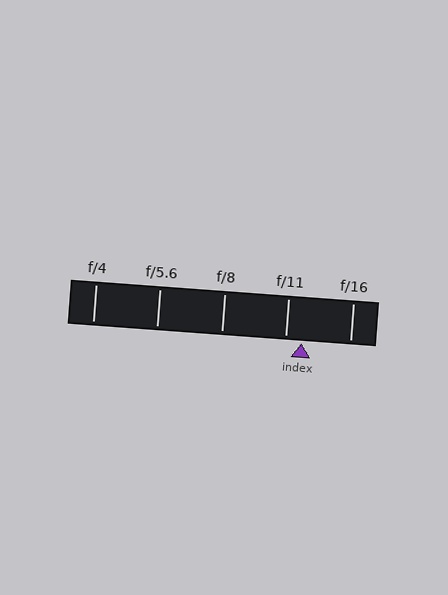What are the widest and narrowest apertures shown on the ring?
The widest aperture shown is f/4 and the narrowest is f/16.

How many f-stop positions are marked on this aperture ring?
There are 5 f-stop positions marked.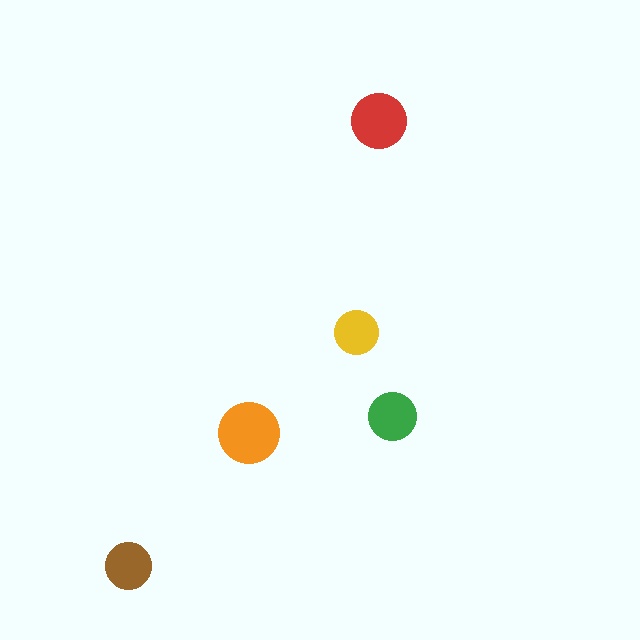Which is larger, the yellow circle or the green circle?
The green one.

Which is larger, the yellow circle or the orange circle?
The orange one.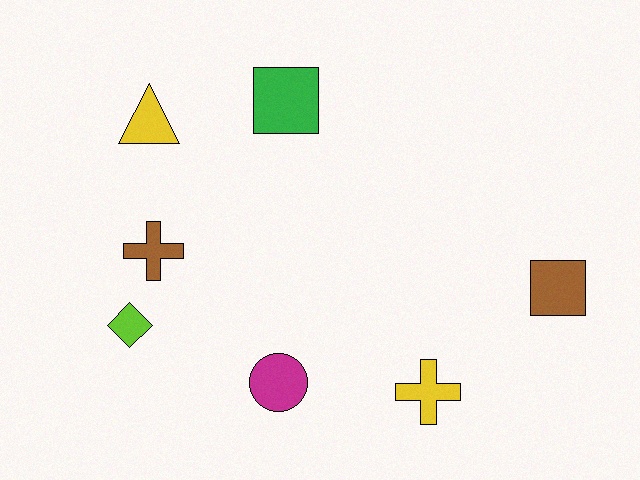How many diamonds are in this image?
There is 1 diamond.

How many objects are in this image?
There are 7 objects.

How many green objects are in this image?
There is 1 green object.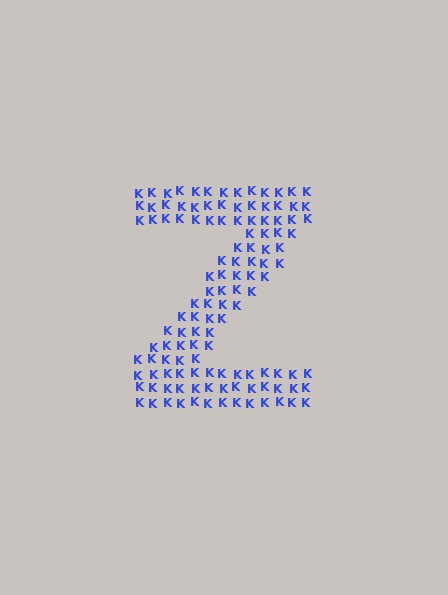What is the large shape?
The large shape is the letter Z.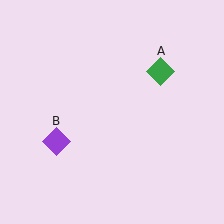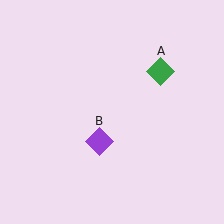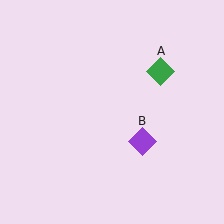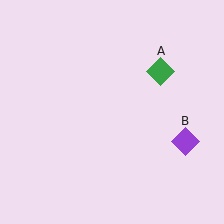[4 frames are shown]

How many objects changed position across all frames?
1 object changed position: purple diamond (object B).